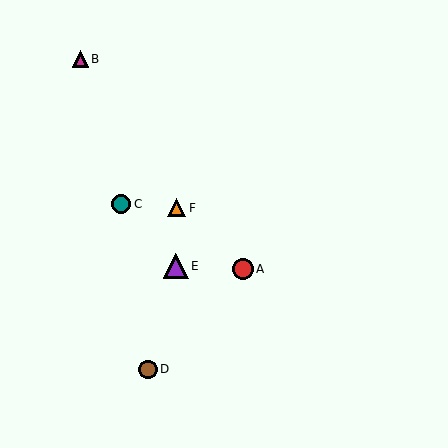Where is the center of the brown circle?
The center of the brown circle is at (148, 369).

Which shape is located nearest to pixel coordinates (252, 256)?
The red circle (labeled A) at (243, 269) is nearest to that location.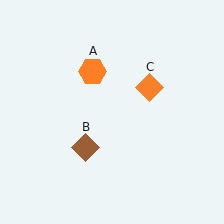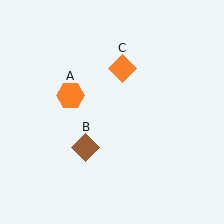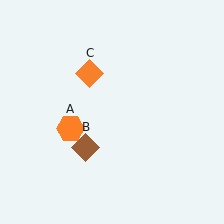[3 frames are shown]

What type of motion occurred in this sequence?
The orange hexagon (object A), orange diamond (object C) rotated counterclockwise around the center of the scene.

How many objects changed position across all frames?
2 objects changed position: orange hexagon (object A), orange diamond (object C).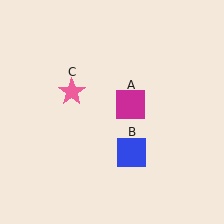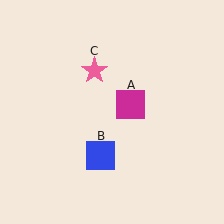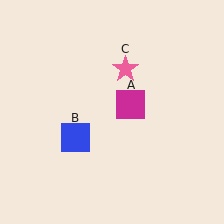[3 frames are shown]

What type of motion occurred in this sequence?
The blue square (object B), pink star (object C) rotated clockwise around the center of the scene.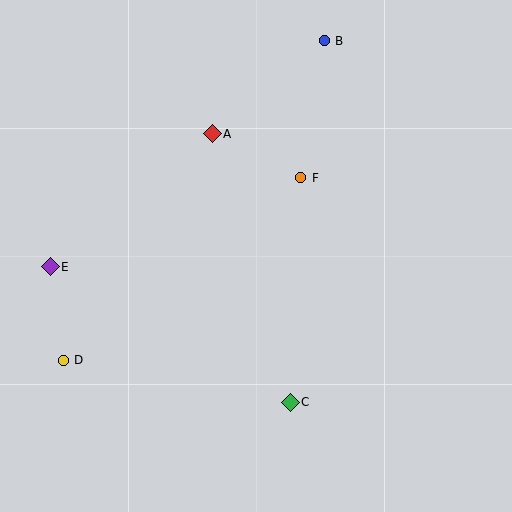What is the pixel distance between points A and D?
The distance between A and D is 271 pixels.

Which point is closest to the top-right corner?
Point B is closest to the top-right corner.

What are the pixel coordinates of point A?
Point A is at (212, 134).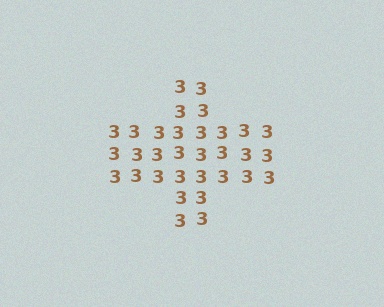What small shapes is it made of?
It is made of small digit 3's.